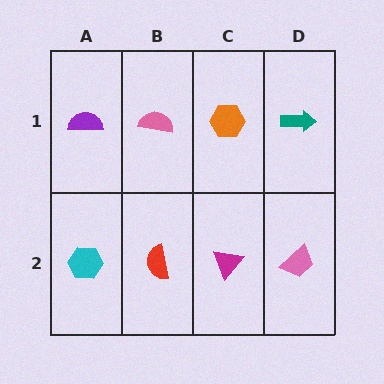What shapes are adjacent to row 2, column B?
A pink semicircle (row 1, column B), a cyan hexagon (row 2, column A), a magenta triangle (row 2, column C).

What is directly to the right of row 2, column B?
A magenta triangle.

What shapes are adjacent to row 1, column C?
A magenta triangle (row 2, column C), a pink semicircle (row 1, column B), a teal arrow (row 1, column D).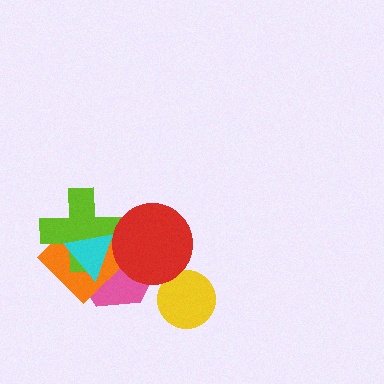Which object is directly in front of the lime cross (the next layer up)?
The cyan triangle is directly in front of the lime cross.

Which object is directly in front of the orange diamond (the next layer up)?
The lime cross is directly in front of the orange diamond.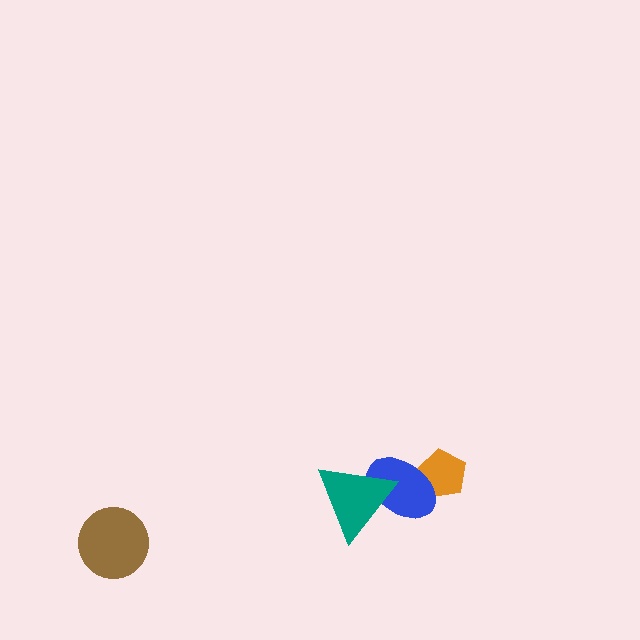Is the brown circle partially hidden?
No, no other shape covers it.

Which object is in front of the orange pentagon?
The blue ellipse is in front of the orange pentagon.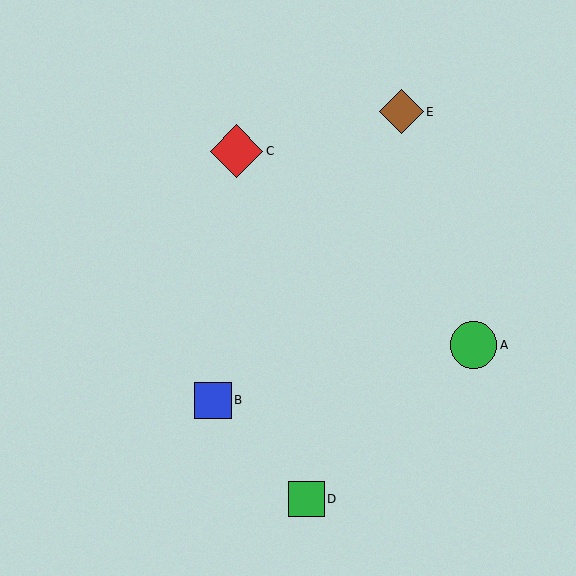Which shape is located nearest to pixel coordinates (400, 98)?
The brown diamond (labeled E) at (401, 112) is nearest to that location.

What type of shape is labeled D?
Shape D is a green square.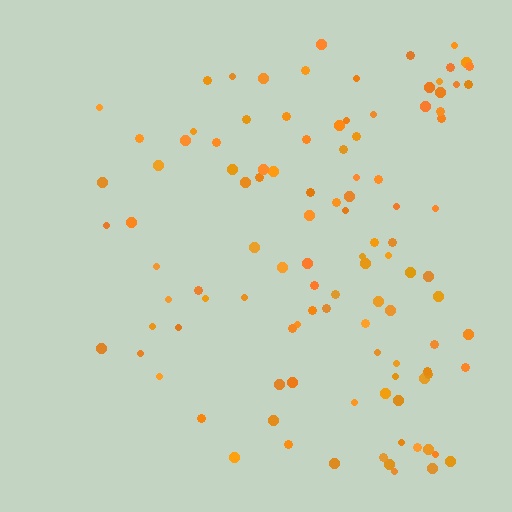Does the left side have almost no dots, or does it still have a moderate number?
Still a moderate number, just noticeably fewer than the right.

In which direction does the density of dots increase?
From left to right, with the right side densest.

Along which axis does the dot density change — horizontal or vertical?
Horizontal.